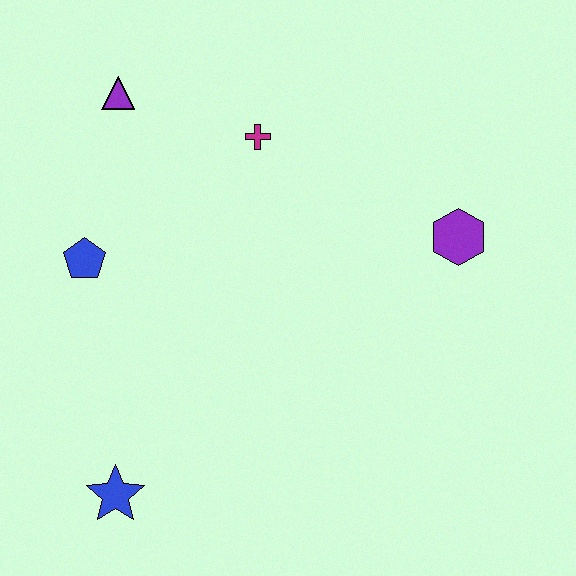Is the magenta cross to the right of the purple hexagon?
No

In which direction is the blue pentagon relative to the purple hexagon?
The blue pentagon is to the left of the purple hexagon.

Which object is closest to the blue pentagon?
The purple triangle is closest to the blue pentagon.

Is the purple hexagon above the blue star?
Yes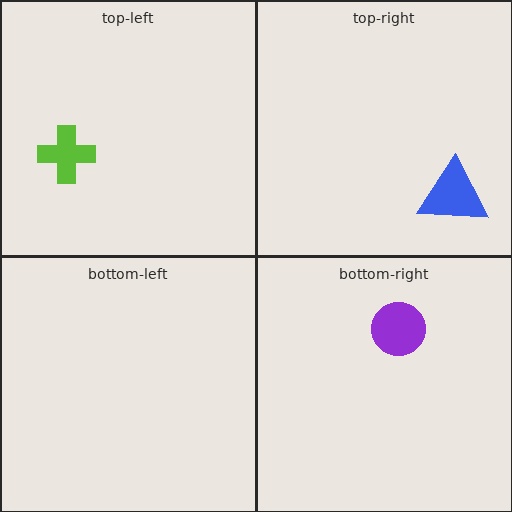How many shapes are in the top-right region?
1.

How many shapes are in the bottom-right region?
1.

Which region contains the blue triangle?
The top-right region.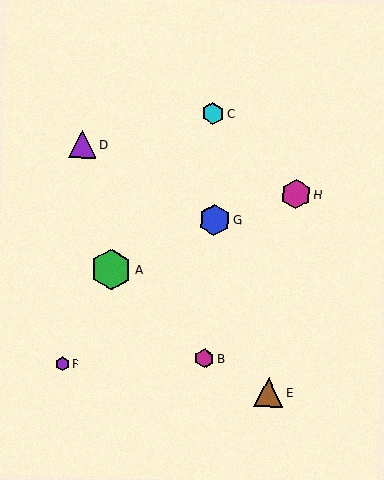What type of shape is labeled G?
Shape G is a blue hexagon.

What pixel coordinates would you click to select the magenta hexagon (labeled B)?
Click at (204, 358) to select the magenta hexagon B.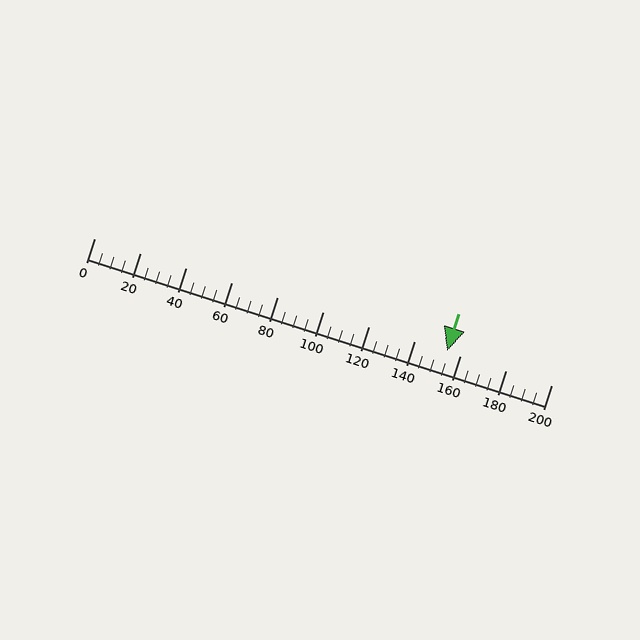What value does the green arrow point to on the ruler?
The green arrow points to approximately 154.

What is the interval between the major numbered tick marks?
The major tick marks are spaced 20 units apart.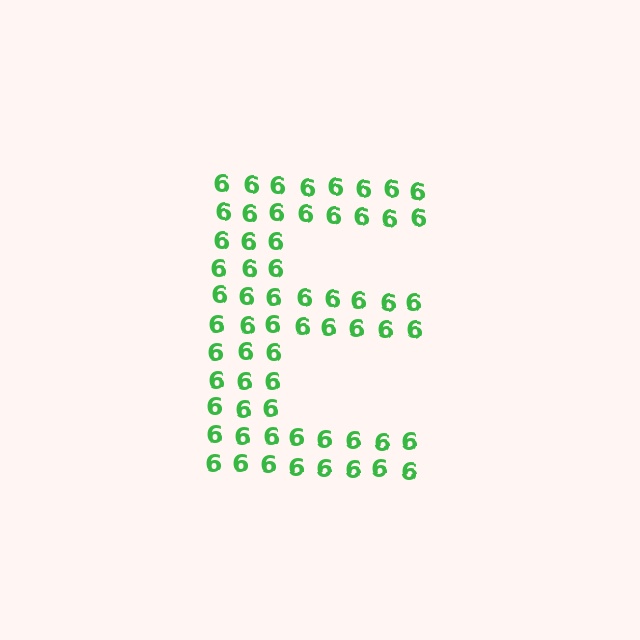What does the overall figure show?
The overall figure shows the letter E.